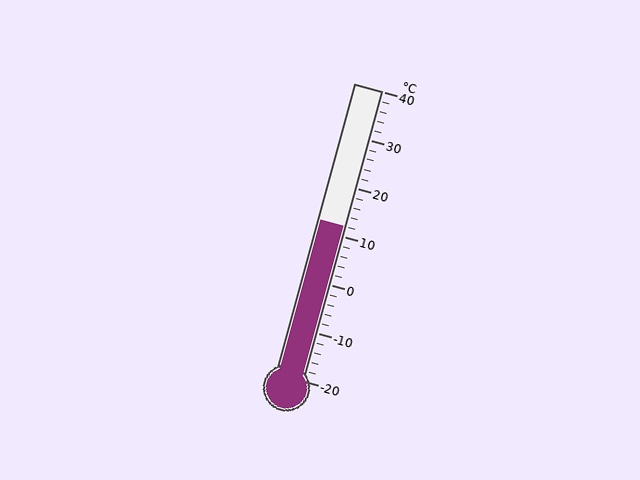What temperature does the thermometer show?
The thermometer shows approximately 12°C.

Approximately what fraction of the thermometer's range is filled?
The thermometer is filled to approximately 55% of its range.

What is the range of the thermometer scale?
The thermometer scale ranges from -20°C to 40°C.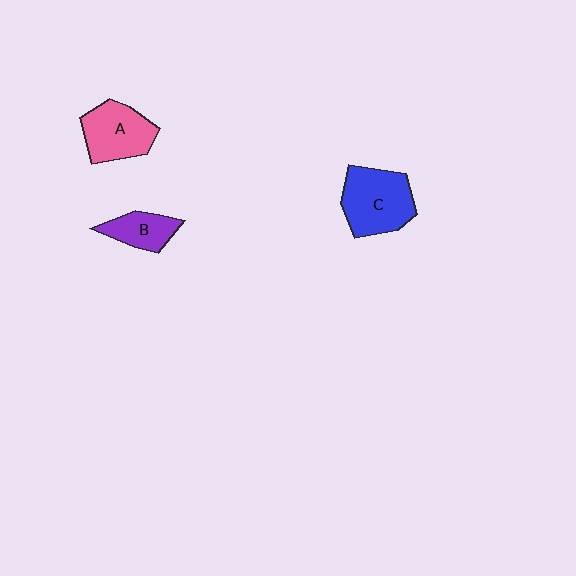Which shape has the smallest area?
Shape B (purple).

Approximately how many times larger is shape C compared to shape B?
Approximately 1.8 times.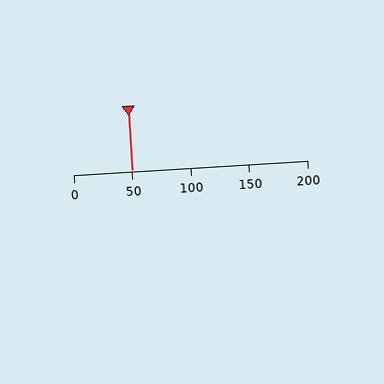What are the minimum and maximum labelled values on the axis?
The axis runs from 0 to 200.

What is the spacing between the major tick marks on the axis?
The major ticks are spaced 50 apart.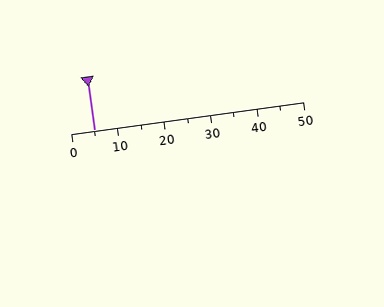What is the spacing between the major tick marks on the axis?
The major ticks are spaced 10 apart.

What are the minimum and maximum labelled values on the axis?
The axis runs from 0 to 50.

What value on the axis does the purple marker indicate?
The marker indicates approximately 5.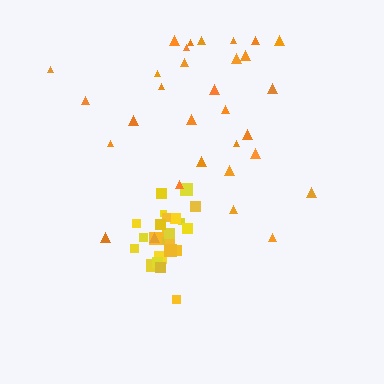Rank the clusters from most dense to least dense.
yellow, orange.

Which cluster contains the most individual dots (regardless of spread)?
Orange (31).